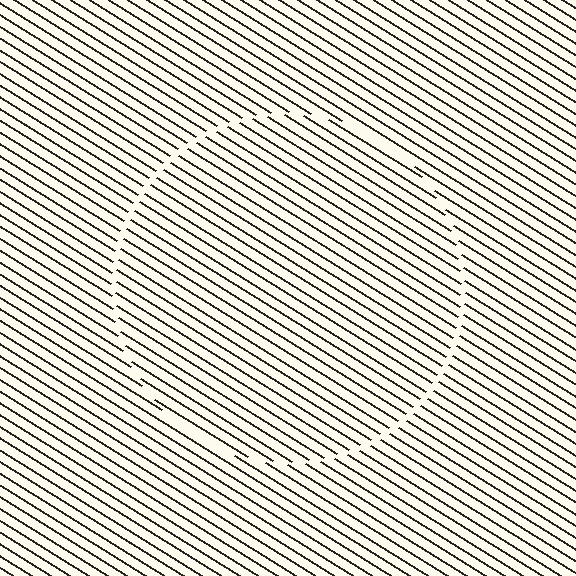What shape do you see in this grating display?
An illusory circle. The interior of the shape contains the same grating, shifted by half a period — the contour is defined by the phase discontinuity where line-ends from the inner and outer gratings abut.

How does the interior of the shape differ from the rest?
The interior of the shape contains the same grating, shifted by half a period — the contour is defined by the phase discontinuity where line-ends from the inner and outer gratings abut.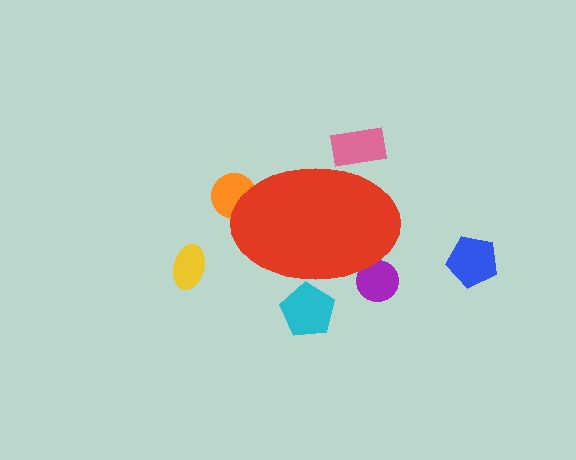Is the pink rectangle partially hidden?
Yes, the pink rectangle is partially hidden behind the red ellipse.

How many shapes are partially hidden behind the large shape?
4 shapes are partially hidden.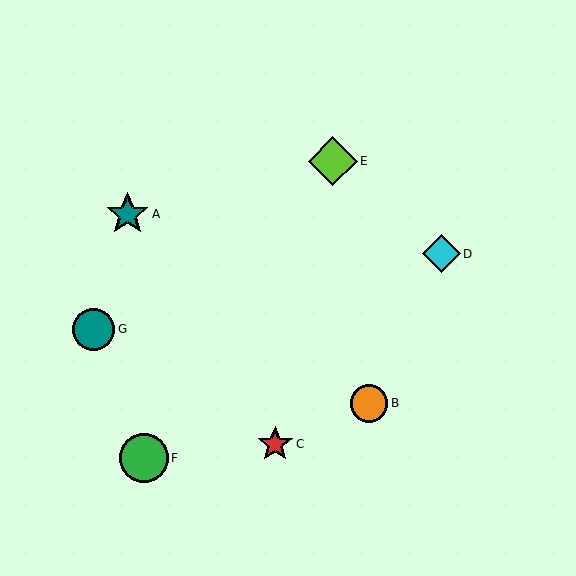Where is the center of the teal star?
The center of the teal star is at (128, 214).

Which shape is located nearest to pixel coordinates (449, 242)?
The cyan diamond (labeled D) at (441, 254) is nearest to that location.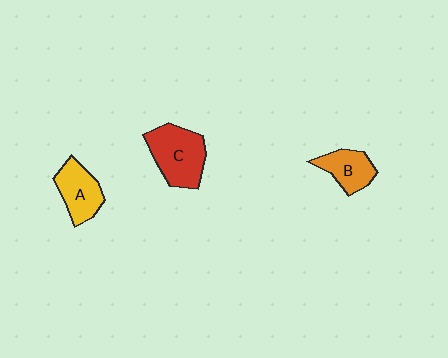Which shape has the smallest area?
Shape B (orange).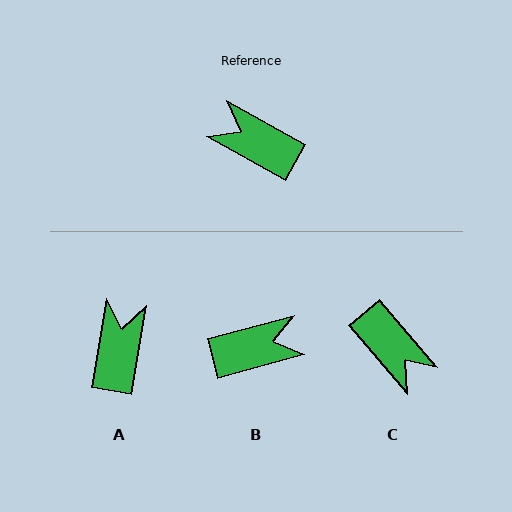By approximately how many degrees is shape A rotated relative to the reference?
Approximately 70 degrees clockwise.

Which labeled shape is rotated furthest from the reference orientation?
C, about 160 degrees away.